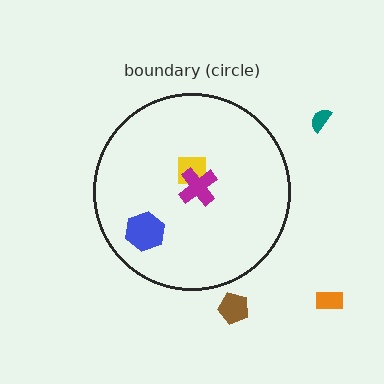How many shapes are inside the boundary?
3 inside, 3 outside.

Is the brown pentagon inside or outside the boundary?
Outside.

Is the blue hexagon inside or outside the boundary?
Inside.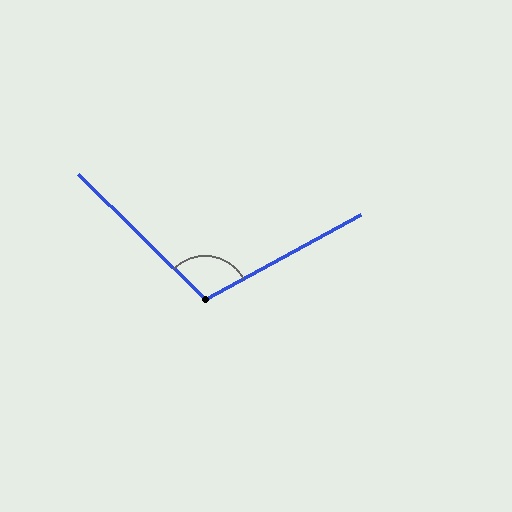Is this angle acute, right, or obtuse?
It is obtuse.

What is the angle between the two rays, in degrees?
Approximately 107 degrees.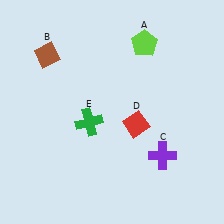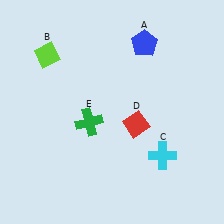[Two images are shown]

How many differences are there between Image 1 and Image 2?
There are 3 differences between the two images.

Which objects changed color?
A changed from lime to blue. B changed from brown to lime. C changed from purple to cyan.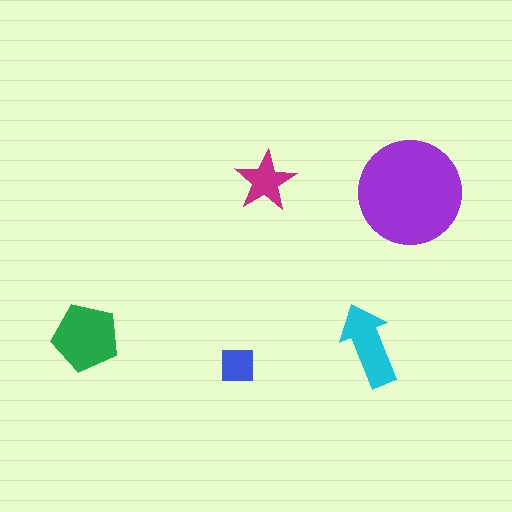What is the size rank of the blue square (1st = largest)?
5th.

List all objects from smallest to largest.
The blue square, the magenta star, the cyan arrow, the green pentagon, the purple circle.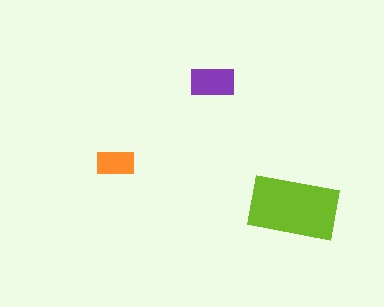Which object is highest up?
The purple rectangle is topmost.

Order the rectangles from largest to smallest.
the lime one, the purple one, the orange one.